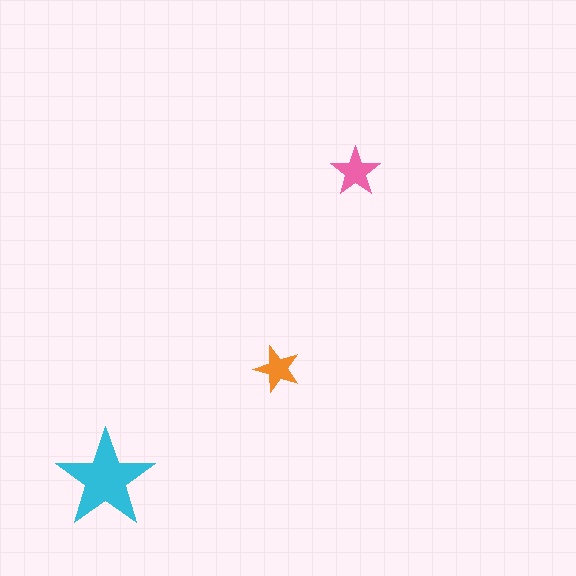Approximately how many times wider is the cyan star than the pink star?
About 2 times wider.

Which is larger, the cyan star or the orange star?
The cyan one.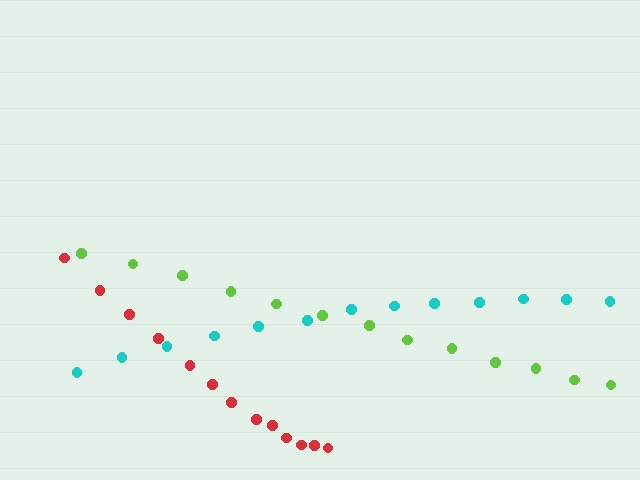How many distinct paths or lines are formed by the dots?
There are 3 distinct paths.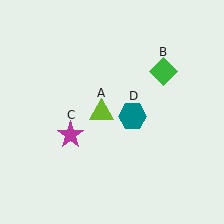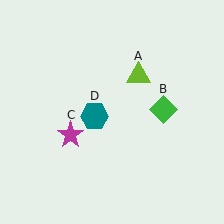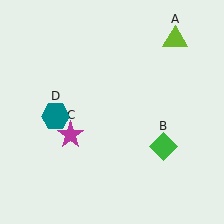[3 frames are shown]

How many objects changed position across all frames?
3 objects changed position: lime triangle (object A), green diamond (object B), teal hexagon (object D).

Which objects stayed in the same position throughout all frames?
Magenta star (object C) remained stationary.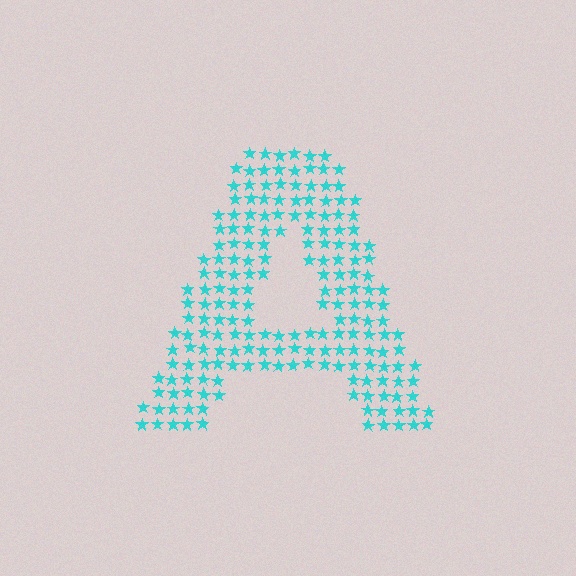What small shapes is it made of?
It is made of small stars.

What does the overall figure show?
The overall figure shows the letter A.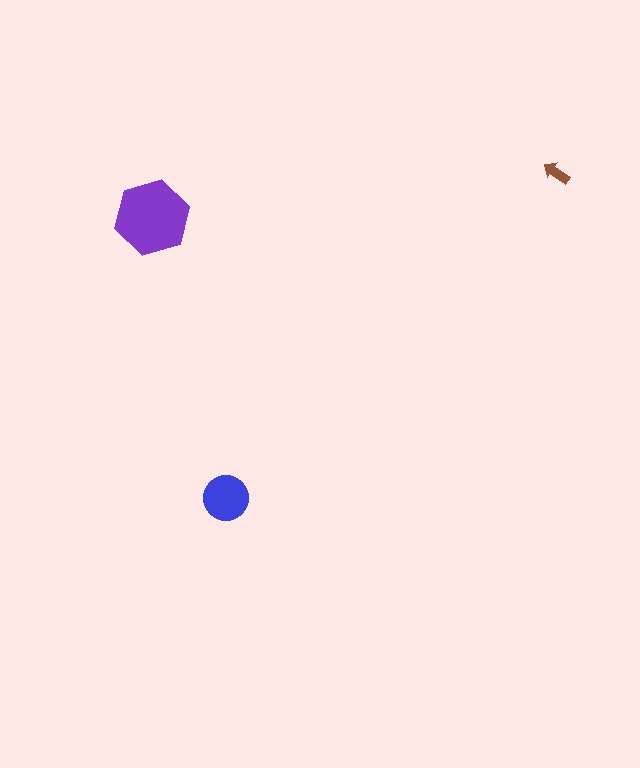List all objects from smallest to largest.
The brown arrow, the blue circle, the purple hexagon.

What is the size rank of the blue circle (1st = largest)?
2nd.